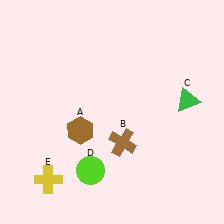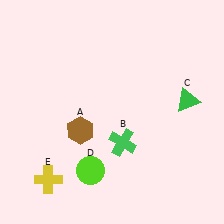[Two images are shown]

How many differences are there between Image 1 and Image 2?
There is 1 difference between the two images.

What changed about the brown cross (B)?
In Image 1, B is brown. In Image 2, it changed to green.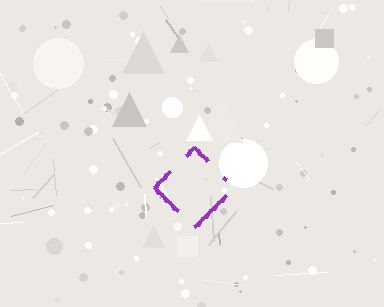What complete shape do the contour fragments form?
The contour fragments form a diamond.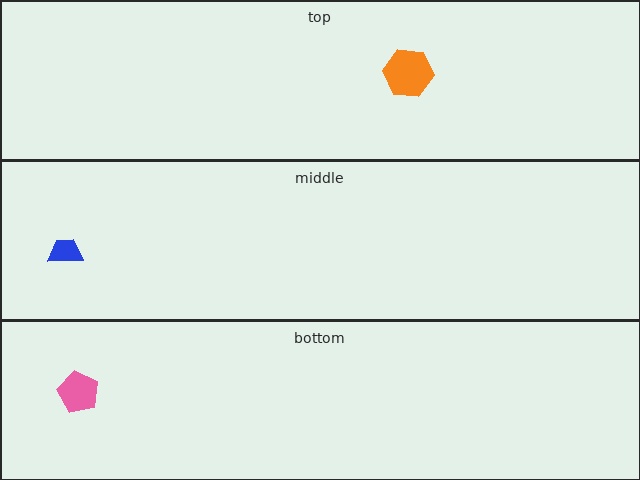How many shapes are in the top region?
1.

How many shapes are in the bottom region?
1.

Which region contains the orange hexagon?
The top region.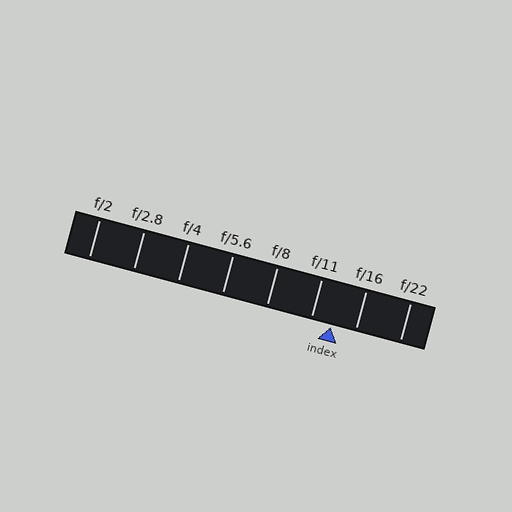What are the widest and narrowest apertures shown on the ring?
The widest aperture shown is f/2 and the narrowest is f/22.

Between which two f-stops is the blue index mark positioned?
The index mark is between f/11 and f/16.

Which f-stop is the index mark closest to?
The index mark is closest to f/11.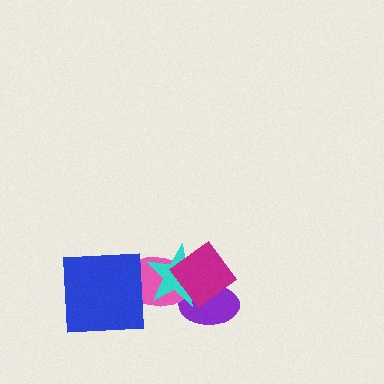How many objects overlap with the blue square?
1 object overlaps with the blue square.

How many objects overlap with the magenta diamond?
3 objects overlap with the magenta diamond.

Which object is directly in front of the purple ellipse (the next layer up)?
The pink ellipse is directly in front of the purple ellipse.